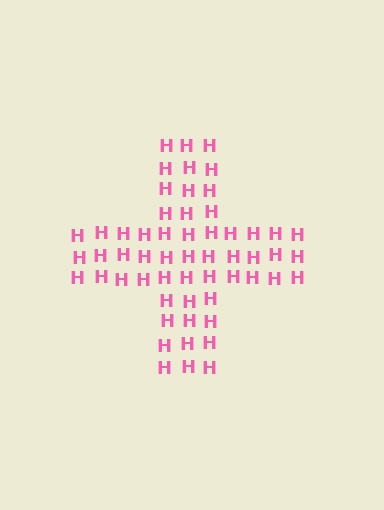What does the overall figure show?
The overall figure shows a cross.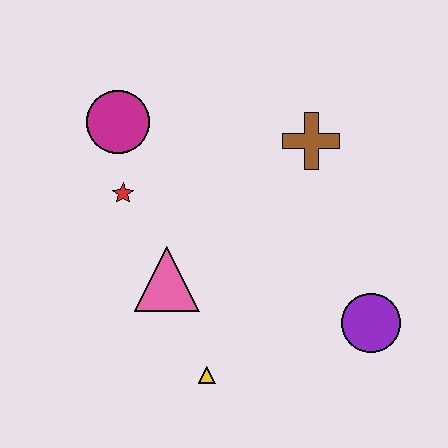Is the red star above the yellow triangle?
Yes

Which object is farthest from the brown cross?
The yellow triangle is farthest from the brown cross.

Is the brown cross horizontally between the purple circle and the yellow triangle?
Yes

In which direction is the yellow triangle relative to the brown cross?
The yellow triangle is below the brown cross.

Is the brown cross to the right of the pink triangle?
Yes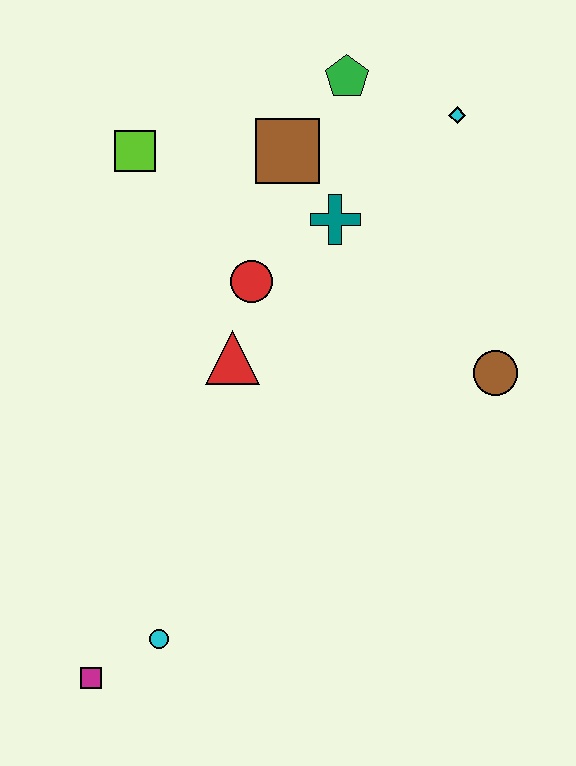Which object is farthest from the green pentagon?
The magenta square is farthest from the green pentagon.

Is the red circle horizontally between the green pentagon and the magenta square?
Yes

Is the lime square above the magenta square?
Yes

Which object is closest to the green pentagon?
The brown square is closest to the green pentagon.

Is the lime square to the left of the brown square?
Yes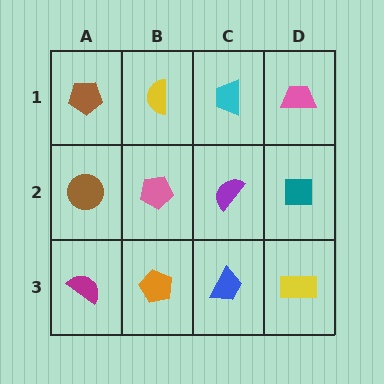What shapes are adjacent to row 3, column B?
A pink pentagon (row 2, column B), a magenta semicircle (row 3, column A), a blue trapezoid (row 3, column C).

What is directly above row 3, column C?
A purple semicircle.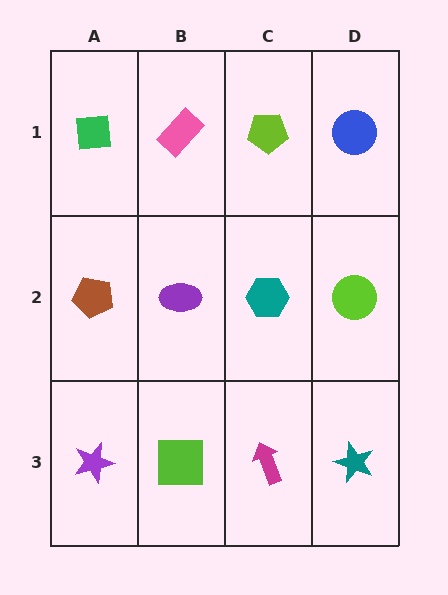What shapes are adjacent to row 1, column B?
A purple ellipse (row 2, column B), a green square (row 1, column A), a lime pentagon (row 1, column C).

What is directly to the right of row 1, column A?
A pink rectangle.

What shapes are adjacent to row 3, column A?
A brown pentagon (row 2, column A), a lime square (row 3, column B).